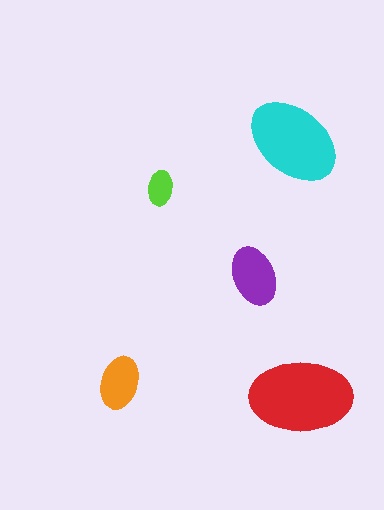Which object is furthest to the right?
The red ellipse is rightmost.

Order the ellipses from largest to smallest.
the red one, the cyan one, the purple one, the orange one, the lime one.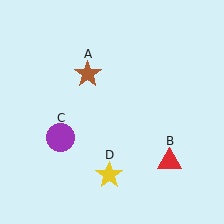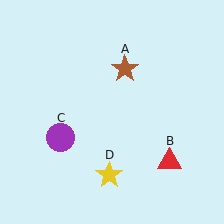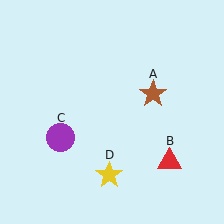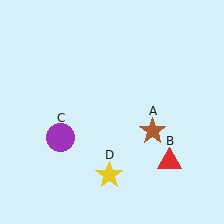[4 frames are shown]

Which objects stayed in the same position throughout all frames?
Red triangle (object B) and purple circle (object C) and yellow star (object D) remained stationary.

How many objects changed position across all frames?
1 object changed position: brown star (object A).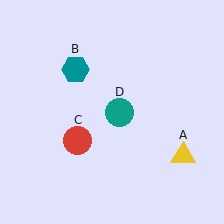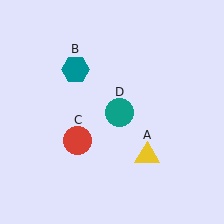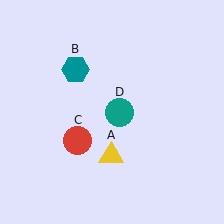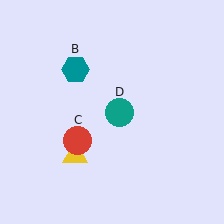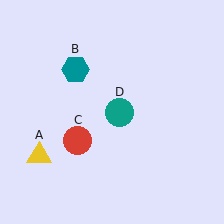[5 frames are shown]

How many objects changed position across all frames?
1 object changed position: yellow triangle (object A).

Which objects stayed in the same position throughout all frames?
Teal hexagon (object B) and red circle (object C) and teal circle (object D) remained stationary.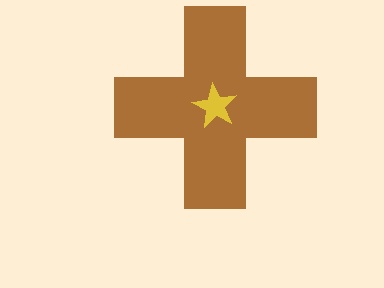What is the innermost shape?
The yellow star.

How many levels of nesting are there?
2.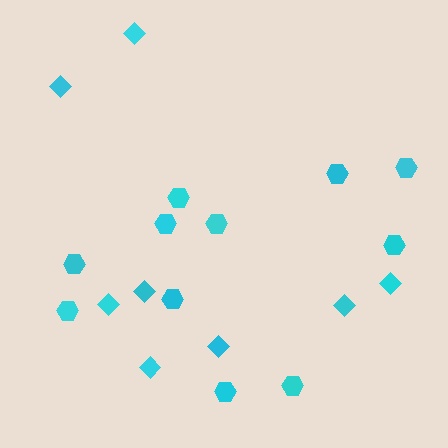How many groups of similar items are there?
There are 2 groups: one group of diamonds (8) and one group of hexagons (11).